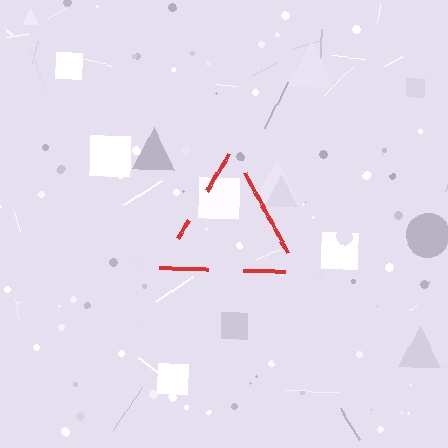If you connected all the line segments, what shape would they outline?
They would outline a triangle.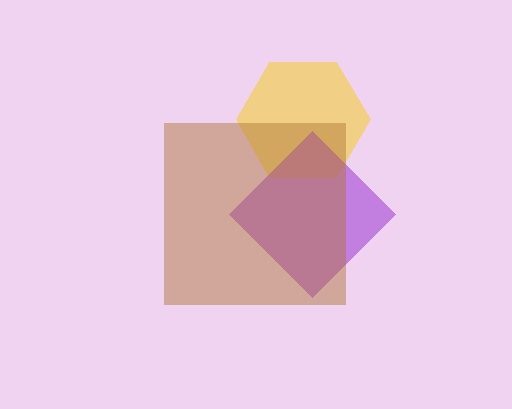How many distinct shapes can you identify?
There are 3 distinct shapes: a yellow hexagon, a purple diamond, a brown square.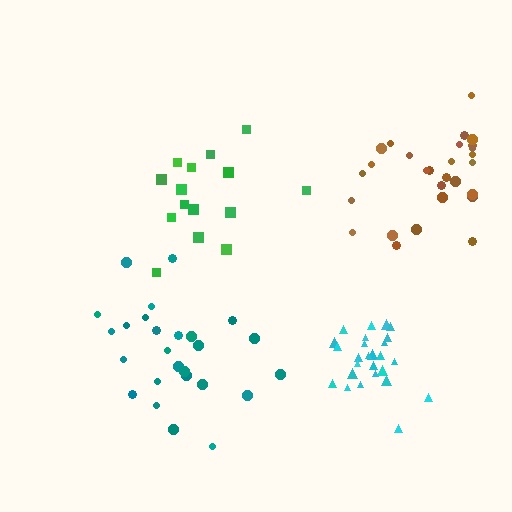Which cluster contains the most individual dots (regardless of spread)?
Brown (28).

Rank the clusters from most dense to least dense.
cyan, teal, brown, green.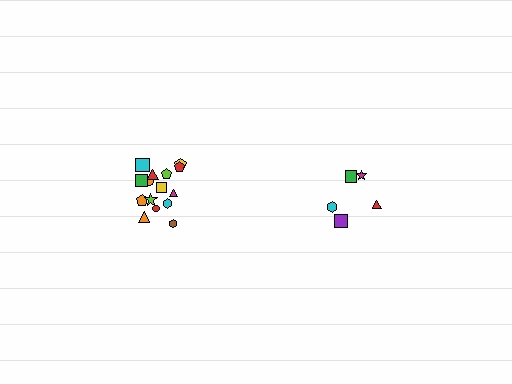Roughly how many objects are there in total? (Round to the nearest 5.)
Roughly 20 objects in total.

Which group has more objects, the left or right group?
The left group.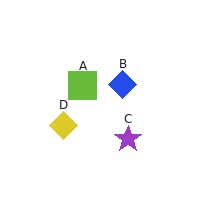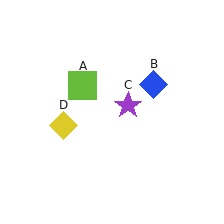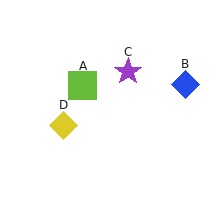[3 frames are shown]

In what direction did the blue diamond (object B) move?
The blue diamond (object B) moved right.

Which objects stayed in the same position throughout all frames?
Lime square (object A) and yellow diamond (object D) remained stationary.